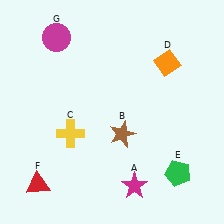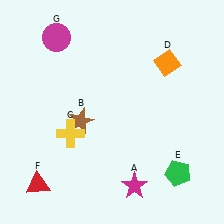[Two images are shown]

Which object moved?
The brown star (B) moved left.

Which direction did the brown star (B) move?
The brown star (B) moved left.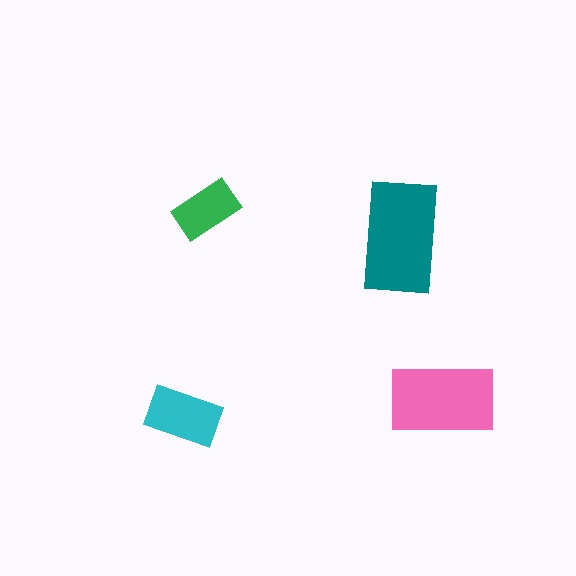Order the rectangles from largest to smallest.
the teal one, the pink one, the cyan one, the green one.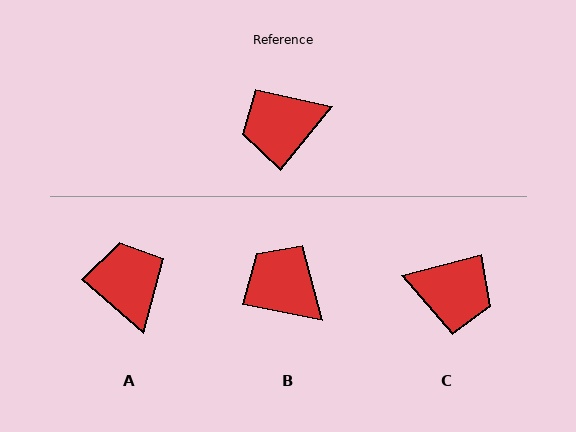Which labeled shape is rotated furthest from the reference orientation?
C, about 144 degrees away.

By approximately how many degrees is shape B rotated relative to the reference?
Approximately 63 degrees clockwise.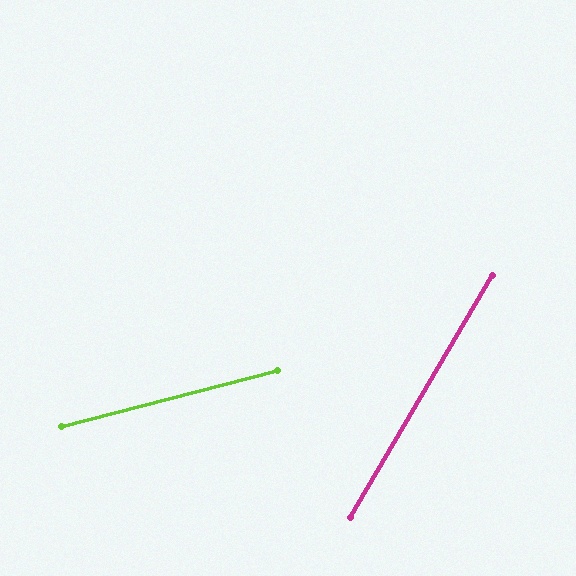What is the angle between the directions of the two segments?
Approximately 45 degrees.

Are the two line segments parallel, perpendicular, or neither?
Neither parallel nor perpendicular — they differ by about 45°.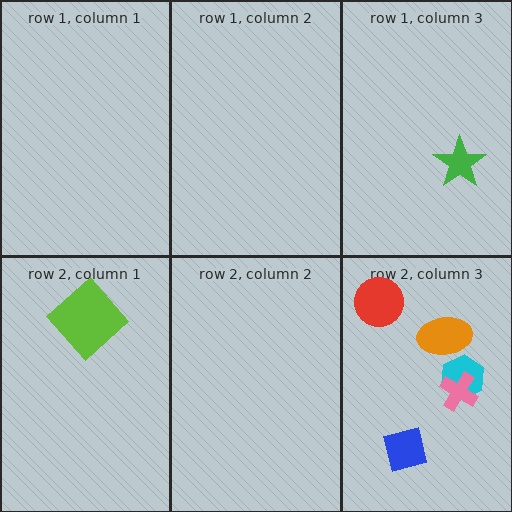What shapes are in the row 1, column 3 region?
The green star.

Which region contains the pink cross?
The row 2, column 3 region.